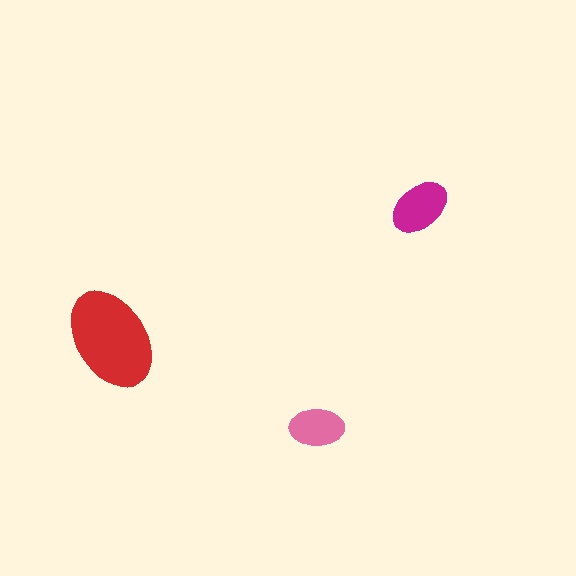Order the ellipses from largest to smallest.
the red one, the magenta one, the pink one.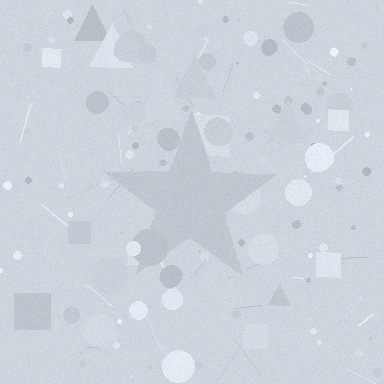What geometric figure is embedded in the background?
A star is embedded in the background.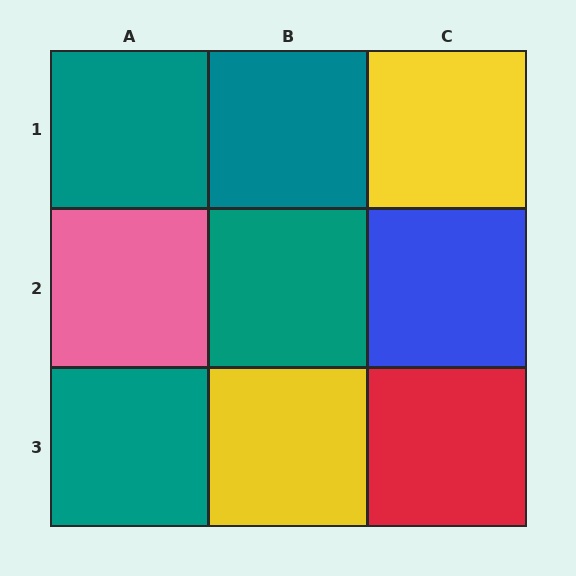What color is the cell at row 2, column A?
Pink.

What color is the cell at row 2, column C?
Blue.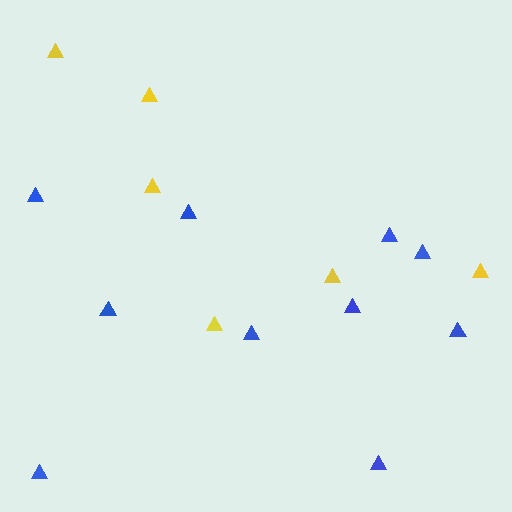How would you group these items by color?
There are 2 groups: one group of yellow triangles (6) and one group of blue triangles (10).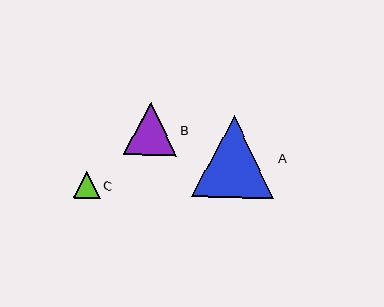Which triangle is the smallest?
Triangle C is the smallest with a size of approximately 27 pixels.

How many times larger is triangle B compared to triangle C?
Triangle B is approximately 2.0 times the size of triangle C.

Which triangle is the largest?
Triangle A is the largest with a size of approximately 82 pixels.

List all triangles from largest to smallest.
From largest to smallest: A, B, C.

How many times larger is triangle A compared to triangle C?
Triangle A is approximately 3.1 times the size of triangle C.